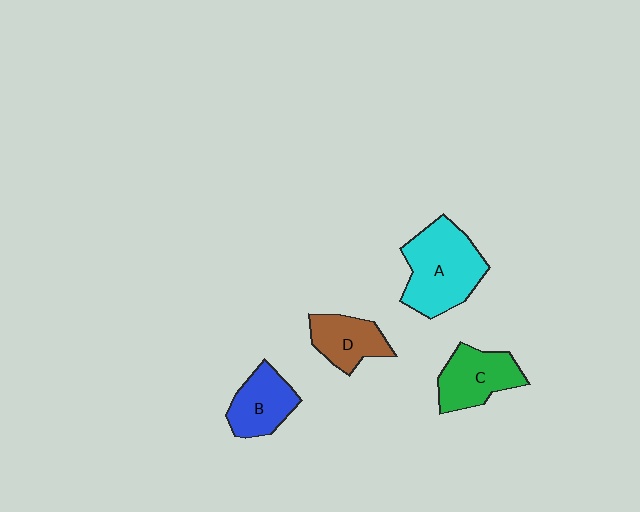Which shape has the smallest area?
Shape D (brown).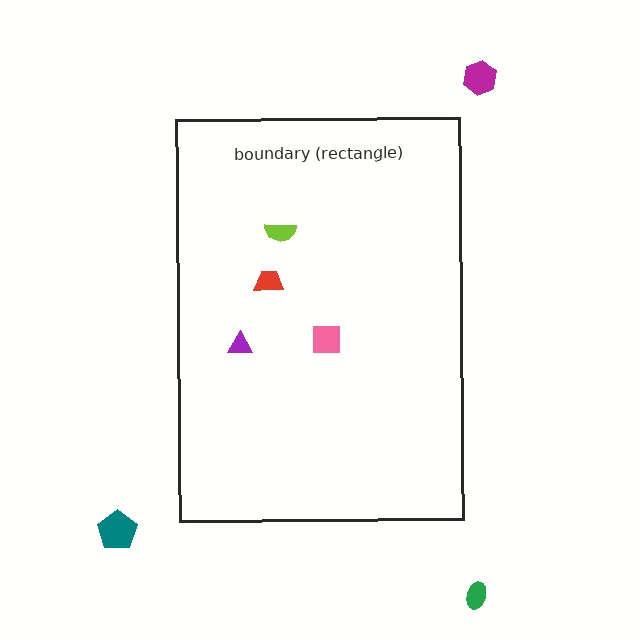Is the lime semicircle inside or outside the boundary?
Inside.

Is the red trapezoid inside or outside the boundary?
Inside.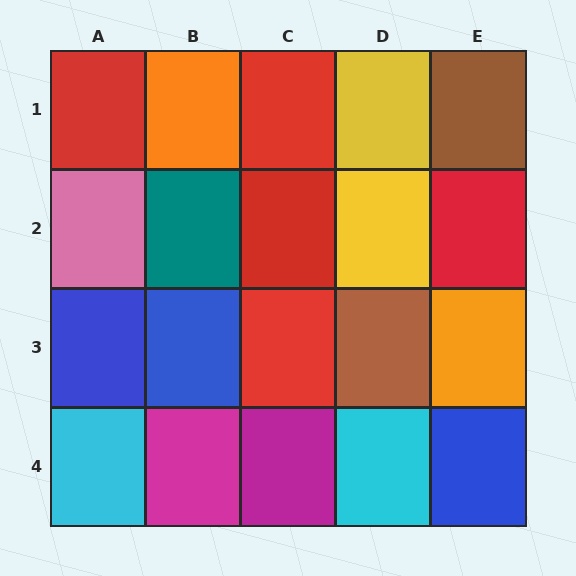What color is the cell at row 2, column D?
Yellow.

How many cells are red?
5 cells are red.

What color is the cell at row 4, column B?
Magenta.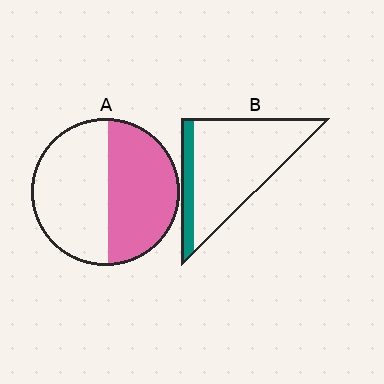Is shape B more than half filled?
No.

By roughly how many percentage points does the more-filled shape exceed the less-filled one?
By roughly 30 percentage points (A over B).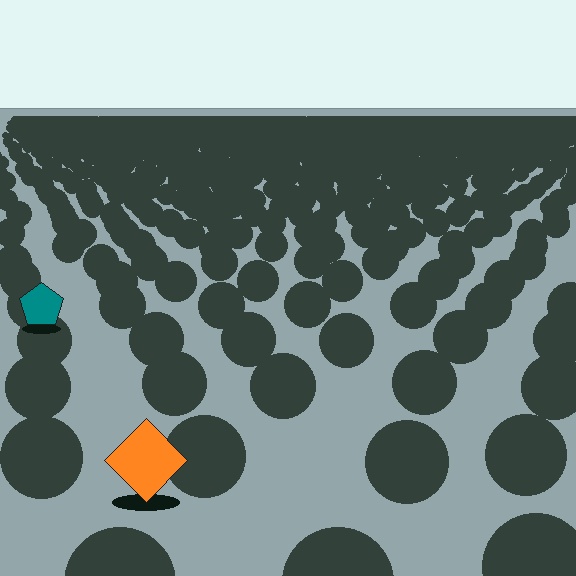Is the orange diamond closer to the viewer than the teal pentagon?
Yes. The orange diamond is closer — you can tell from the texture gradient: the ground texture is coarser near it.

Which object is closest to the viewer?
The orange diamond is closest. The texture marks near it are larger and more spread out.